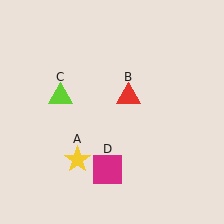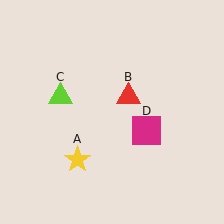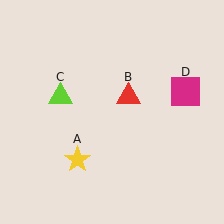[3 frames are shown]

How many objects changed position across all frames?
1 object changed position: magenta square (object D).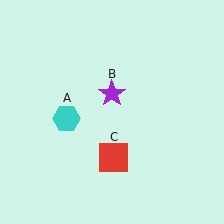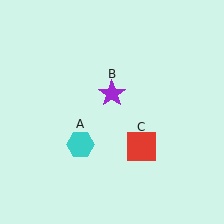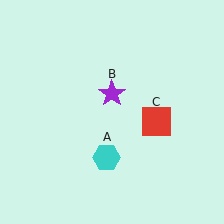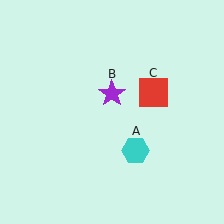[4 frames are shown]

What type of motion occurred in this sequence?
The cyan hexagon (object A), red square (object C) rotated counterclockwise around the center of the scene.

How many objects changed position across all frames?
2 objects changed position: cyan hexagon (object A), red square (object C).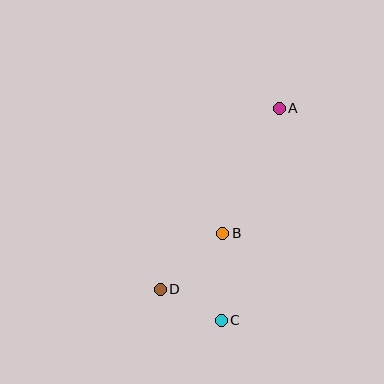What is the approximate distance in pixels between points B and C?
The distance between B and C is approximately 87 pixels.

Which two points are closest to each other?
Points C and D are closest to each other.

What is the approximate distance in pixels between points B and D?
The distance between B and D is approximately 84 pixels.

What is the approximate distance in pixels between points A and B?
The distance between A and B is approximately 137 pixels.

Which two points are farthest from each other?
Points A and C are farthest from each other.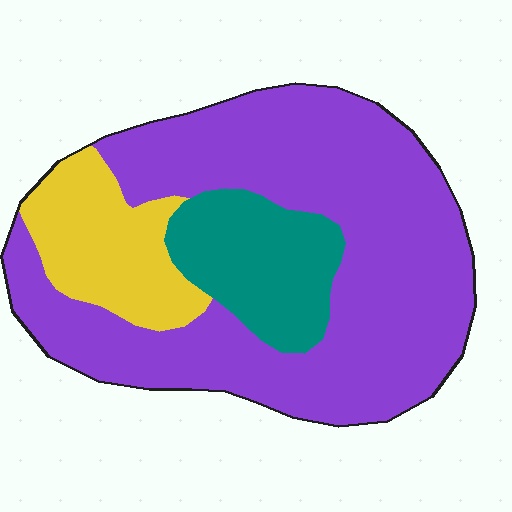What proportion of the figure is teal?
Teal takes up about one sixth (1/6) of the figure.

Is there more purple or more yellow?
Purple.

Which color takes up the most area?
Purple, at roughly 70%.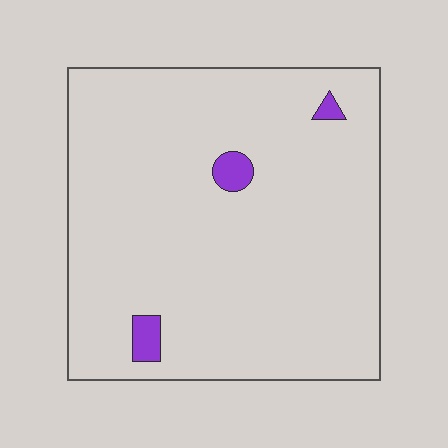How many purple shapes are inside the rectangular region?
3.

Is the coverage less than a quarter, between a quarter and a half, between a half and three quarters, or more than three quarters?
Less than a quarter.